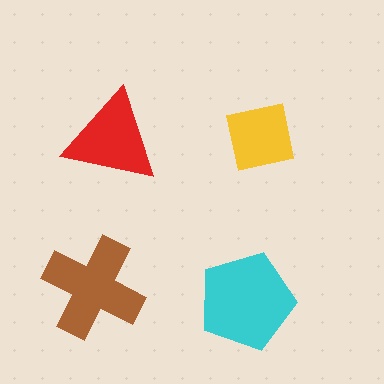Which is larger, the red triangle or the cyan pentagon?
The cyan pentagon.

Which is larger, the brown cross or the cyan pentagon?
The cyan pentagon.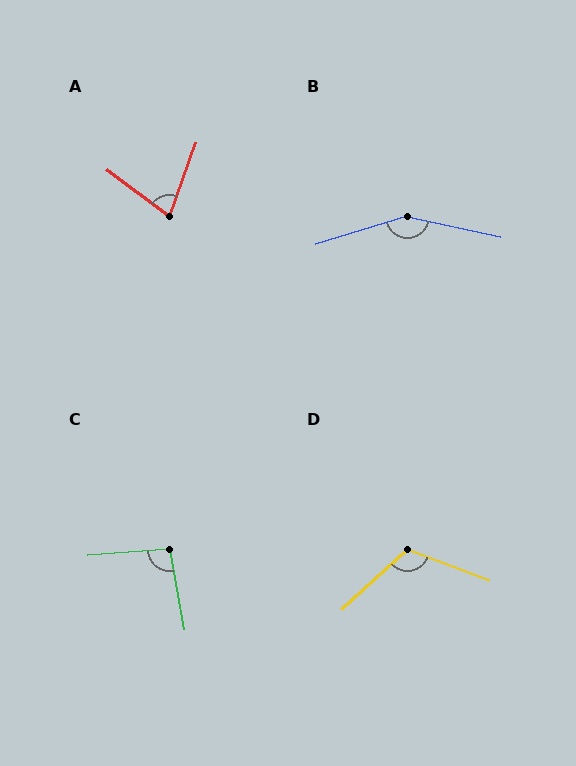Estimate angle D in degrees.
Approximately 117 degrees.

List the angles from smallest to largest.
A (73°), C (97°), D (117°), B (151°).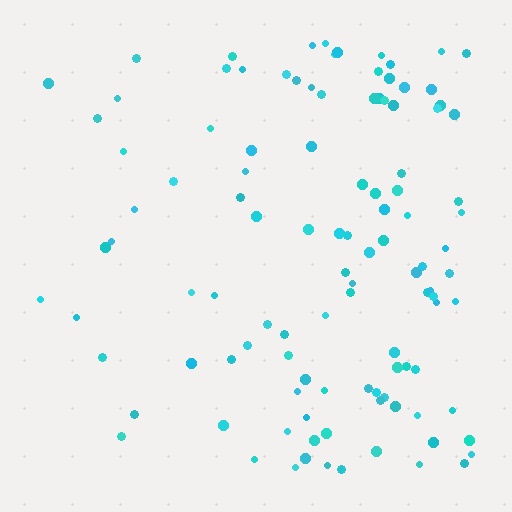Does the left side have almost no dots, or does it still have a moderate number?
Still a moderate number, just noticeably fewer than the right.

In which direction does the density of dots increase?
From left to right, with the right side densest.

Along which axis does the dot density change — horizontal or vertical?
Horizontal.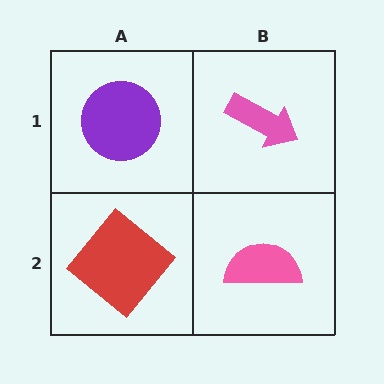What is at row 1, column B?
A pink arrow.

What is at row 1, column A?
A purple circle.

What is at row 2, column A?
A red diamond.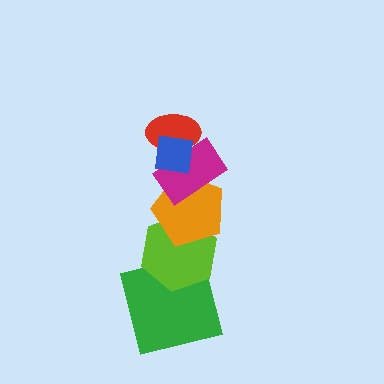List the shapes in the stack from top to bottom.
From top to bottom: the blue square, the red ellipse, the magenta rectangle, the orange pentagon, the lime hexagon, the green square.